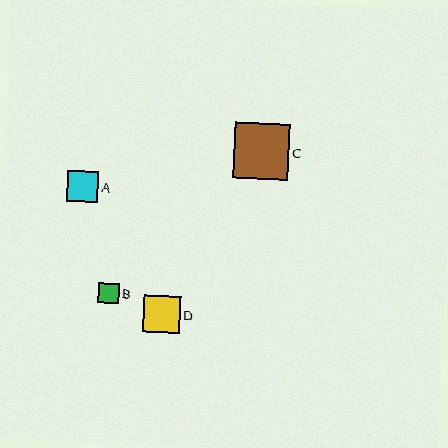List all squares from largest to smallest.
From largest to smallest: C, D, A, B.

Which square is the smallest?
Square B is the smallest with a size of approximately 21 pixels.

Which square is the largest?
Square C is the largest with a size of approximately 56 pixels.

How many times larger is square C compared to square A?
Square C is approximately 1.8 times the size of square A.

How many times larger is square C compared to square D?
Square C is approximately 1.5 times the size of square D.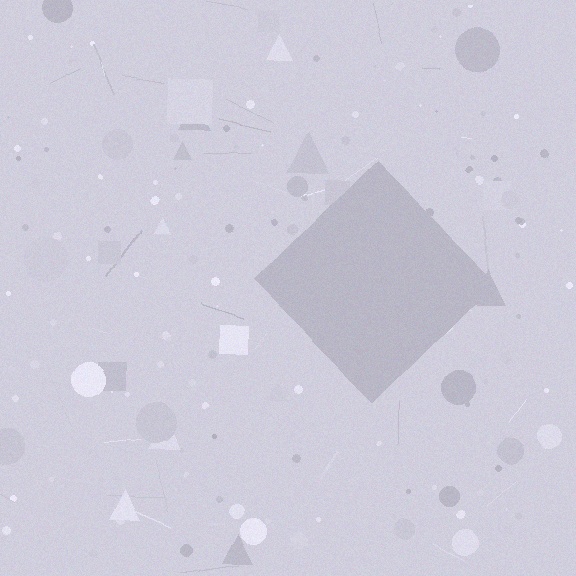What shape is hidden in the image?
A diamond is hidden in the image.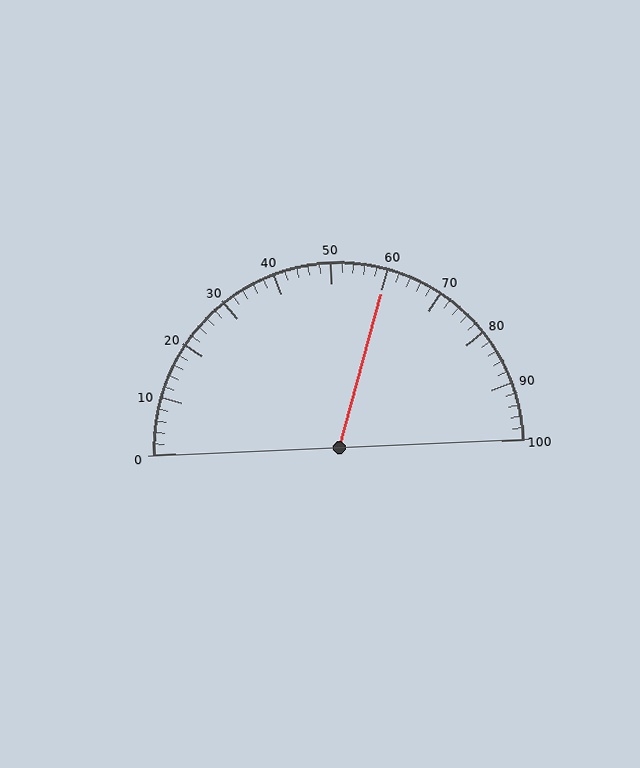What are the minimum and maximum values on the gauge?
The gauge ranges from 0 to 100.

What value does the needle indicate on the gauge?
The needle indicates approximately 60.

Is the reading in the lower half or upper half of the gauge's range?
The reading is in the upper half of the range (0 to 100).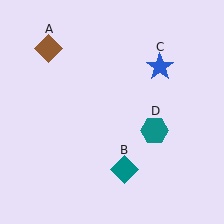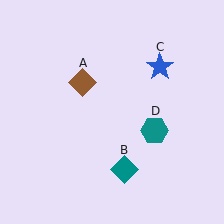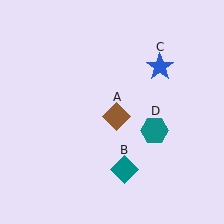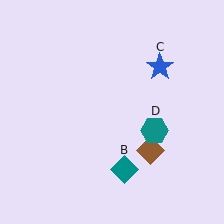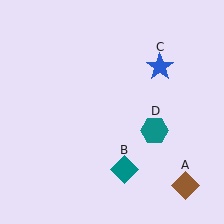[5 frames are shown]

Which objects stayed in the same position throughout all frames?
Teal diamond (object B) and blue star (object C) and teal hexagon (object D) remained stationary.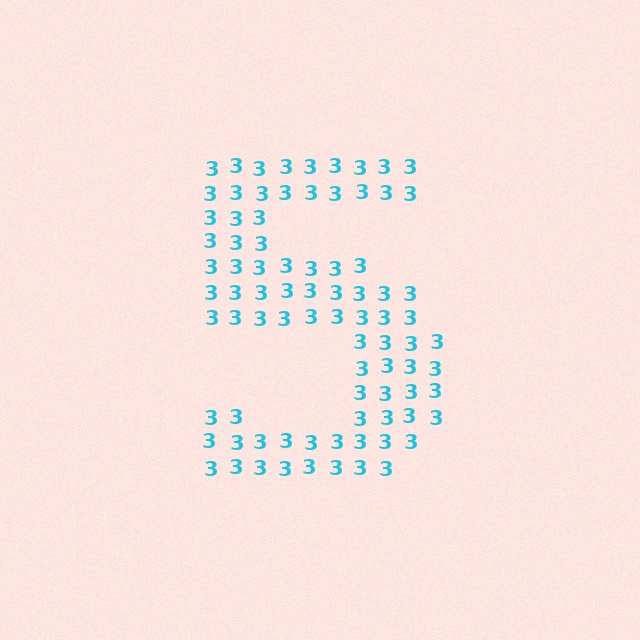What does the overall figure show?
The overall figure shows the digit 5.